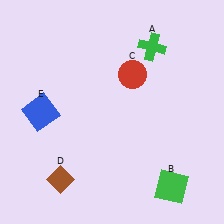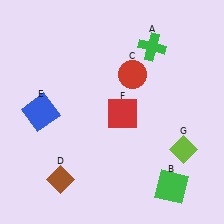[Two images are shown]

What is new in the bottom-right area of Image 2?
A red square (F) was added in the bottom-right area of Image 2.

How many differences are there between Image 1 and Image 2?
There are 2 differences between the two images.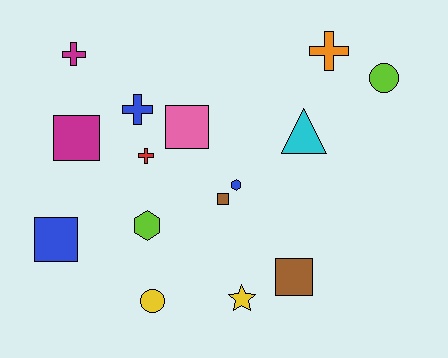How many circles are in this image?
There are 2 circles.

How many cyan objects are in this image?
There is 1 cyan object.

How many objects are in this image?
There are 15 objects.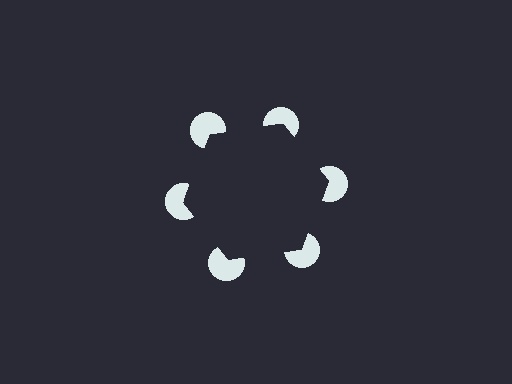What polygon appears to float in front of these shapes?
An illusory hexagon — its edges are inferred from the aligned wedge cuts in the pac-man discs, not physically drawn.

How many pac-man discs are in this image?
There are 6 — one at each vertex of the illusory hexagon.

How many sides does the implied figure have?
6 sides.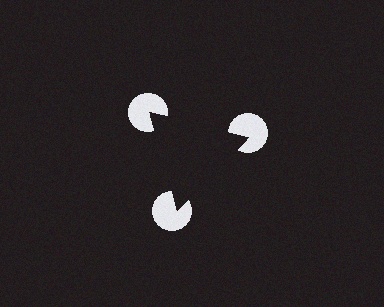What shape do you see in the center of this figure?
An illusory triangle — its edges are inferred from the aligned wedge cuts in the pac-man discs, not physically drawn.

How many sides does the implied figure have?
3 sides.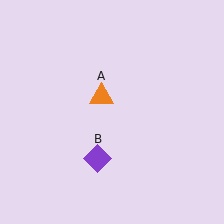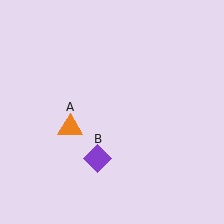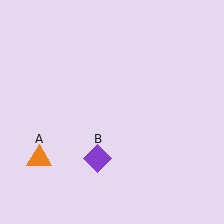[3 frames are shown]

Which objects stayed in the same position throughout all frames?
Purple diamond (object B) remained stationary.